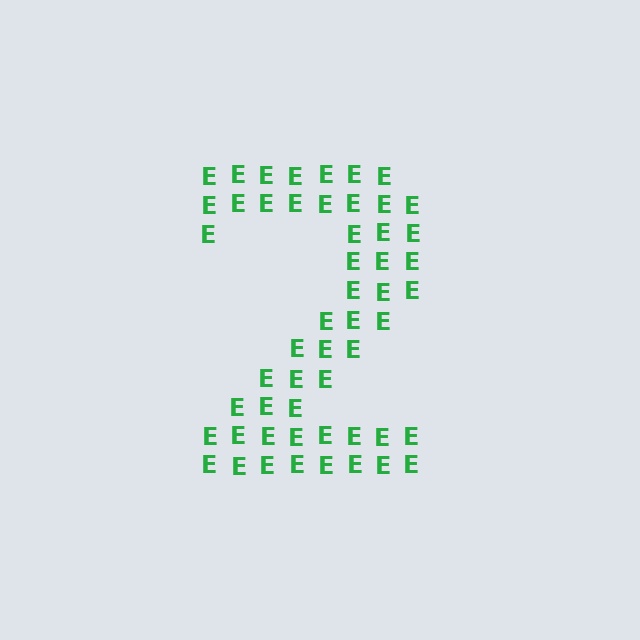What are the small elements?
The small elements are letter E's.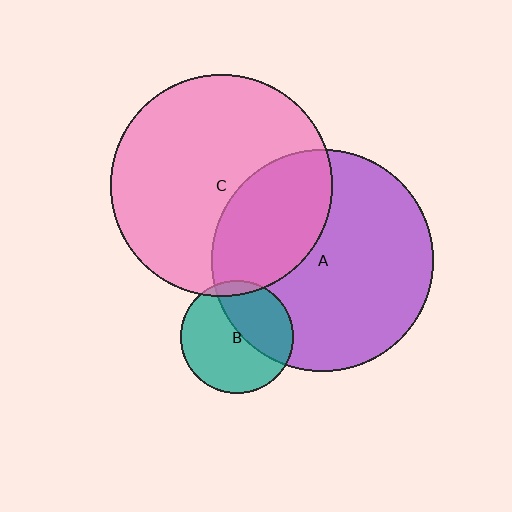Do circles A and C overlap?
Yes.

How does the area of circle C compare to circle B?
Approximately 3.9 times.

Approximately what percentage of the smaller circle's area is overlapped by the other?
Approximately 30%.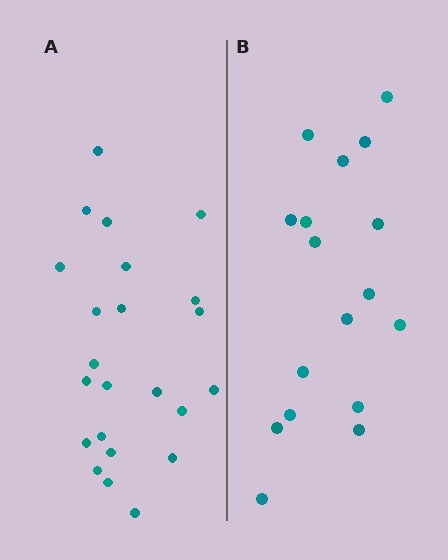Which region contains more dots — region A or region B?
Region A (the left region) has more dots.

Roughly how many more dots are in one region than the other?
Region A has about 6 more dots than region B.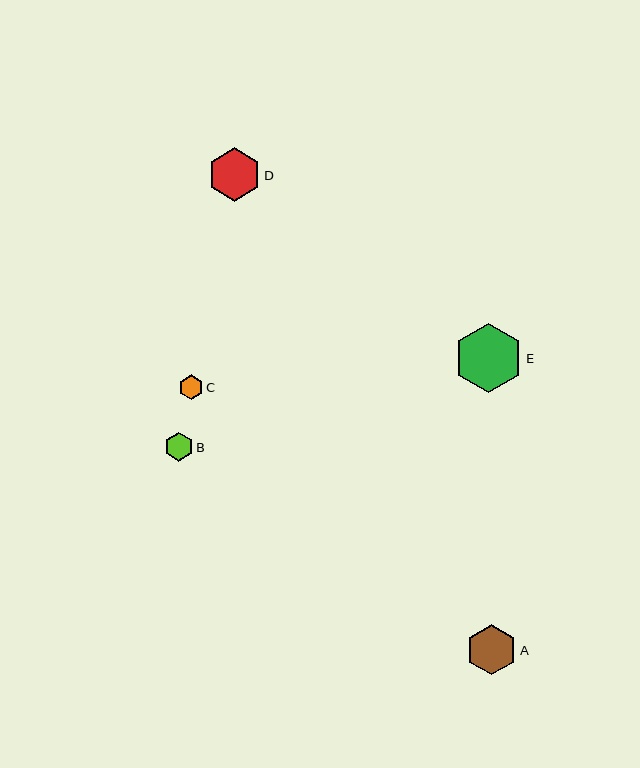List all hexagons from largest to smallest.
From largest to smallest: E, D, A, B, C.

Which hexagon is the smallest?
Hexagon C is the smallest with a size of approximately 24 pixels.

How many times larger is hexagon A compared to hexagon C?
Hexagon A is approximately 2.0 times the size of hexagon C.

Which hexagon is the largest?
Hexagon E is the largest with a size of approximately 69 pixels.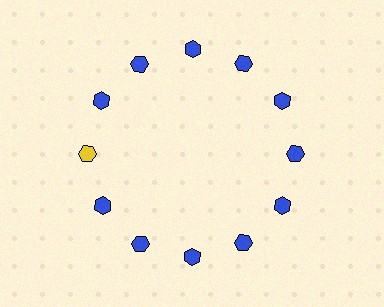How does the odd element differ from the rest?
It has a different color: yellow instead of blue.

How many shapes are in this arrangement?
There are 12 shapes arranged in a ring pattern.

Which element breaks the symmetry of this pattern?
The yellow hexagon at roughly the 9 o'clock position breaks the symmetry. All other shapes are blue hexagons.